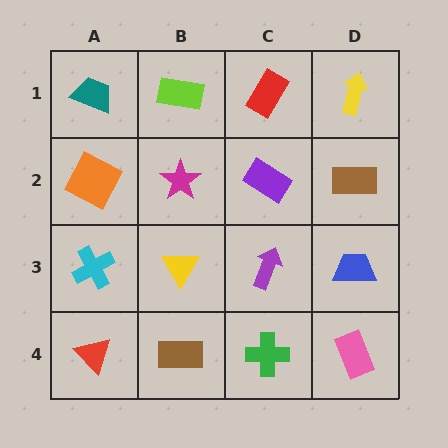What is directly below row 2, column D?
A blue trapezoid.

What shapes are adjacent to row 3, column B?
A magenta star (row 2, column B), a brown rectangle (row 4, column B), a cyan cross (row 3, column A), a purple arrow (row 3, column C).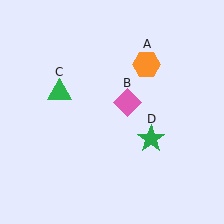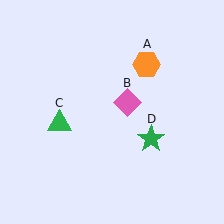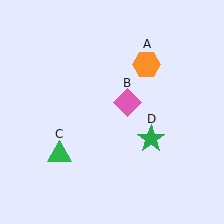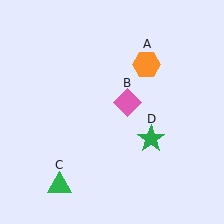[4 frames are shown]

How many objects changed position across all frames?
1 object changed position: green triangle (object C).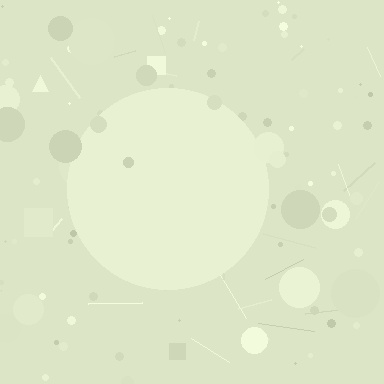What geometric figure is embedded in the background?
A circle is embedded in the background.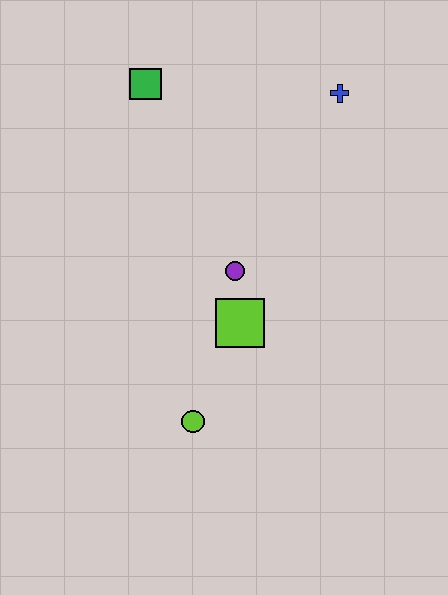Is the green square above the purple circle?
Yes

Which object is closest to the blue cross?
The green square is closest to the blue cross.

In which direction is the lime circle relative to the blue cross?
The lime circle is below the blue cross.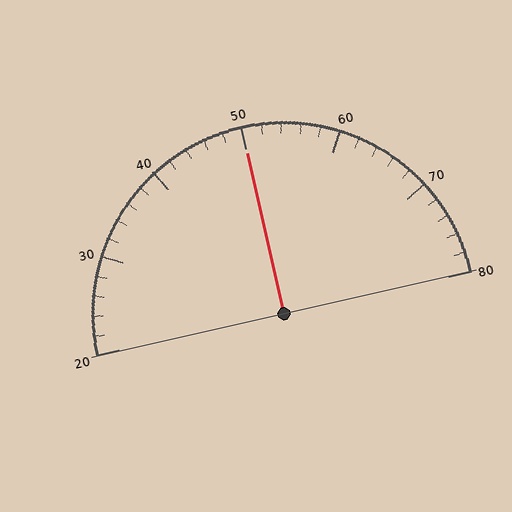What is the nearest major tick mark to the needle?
The nearest major tick mark is 50.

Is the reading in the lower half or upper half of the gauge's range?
The reading is in the upper half of the range (20 to 80).